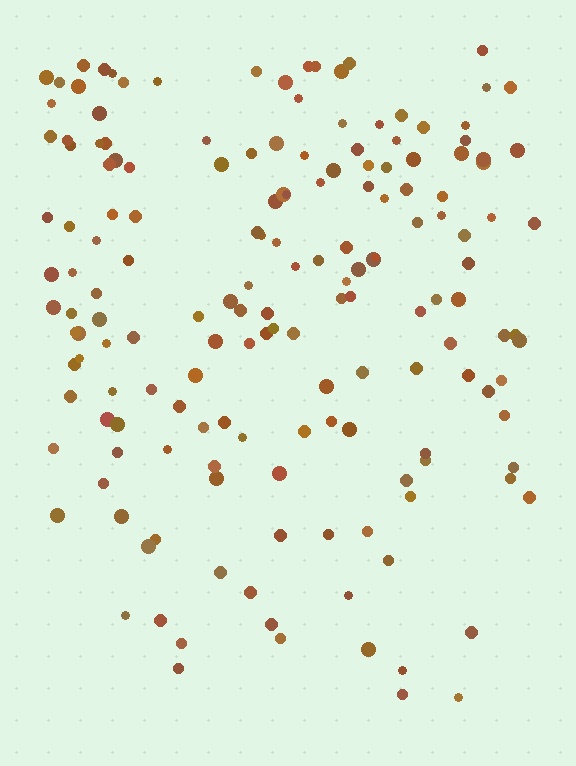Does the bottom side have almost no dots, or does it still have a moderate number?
Still a moderate number, just noticeably fewer than the top.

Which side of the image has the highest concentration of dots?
The top.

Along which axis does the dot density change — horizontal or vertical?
Vertical.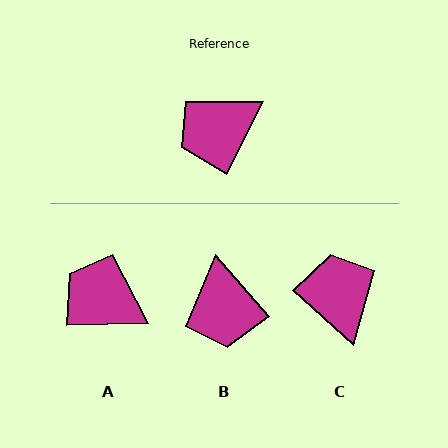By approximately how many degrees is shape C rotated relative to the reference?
Approximately 105 degrees clockwise.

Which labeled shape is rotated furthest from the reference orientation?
C, about 105 degrees away.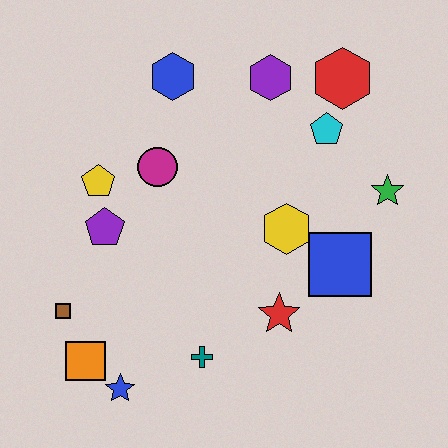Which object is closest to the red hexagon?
The cyan pentagon is closest to the red hexagon.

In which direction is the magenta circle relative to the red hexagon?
The magenta circle is to the left of the red hexagon.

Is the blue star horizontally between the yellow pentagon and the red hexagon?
Yes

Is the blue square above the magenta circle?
No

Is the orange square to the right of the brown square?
Yes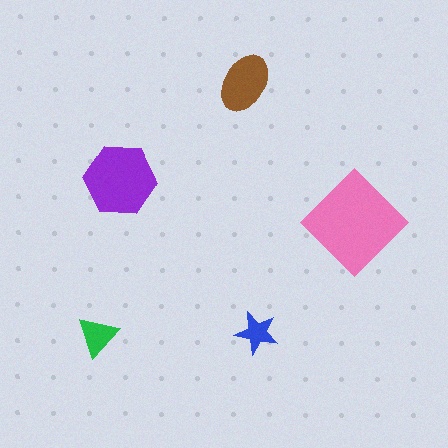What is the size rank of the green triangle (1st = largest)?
4th.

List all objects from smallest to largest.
The blue star, the green triangle, the brown ellipse, the purple hexagon, the pink diamond.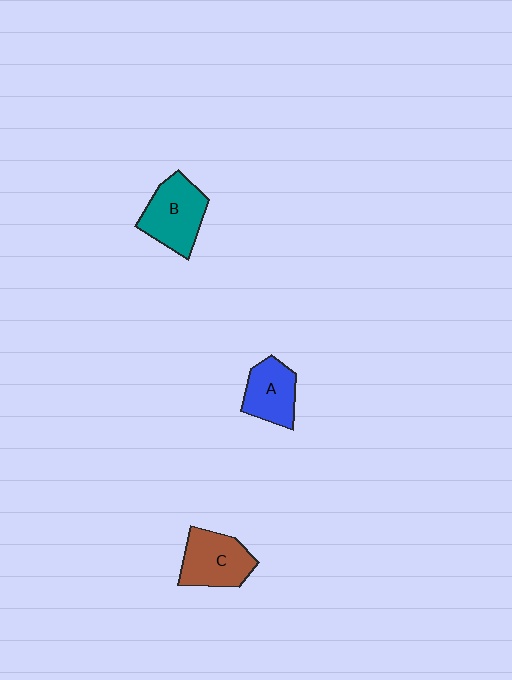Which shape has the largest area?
Shape B (teal).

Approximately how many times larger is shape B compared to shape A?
Approximately 1.3 times.